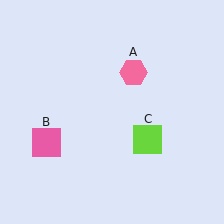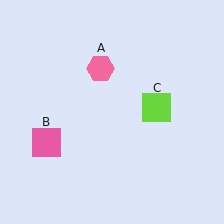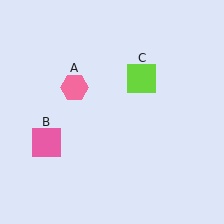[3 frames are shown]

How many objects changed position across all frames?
2 objects changed position: pink hexagon (object A), lime square (object C).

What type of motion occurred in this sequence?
The pink hexagon (object A), lime square (object C) rotated counterclockwise around the center of the scene.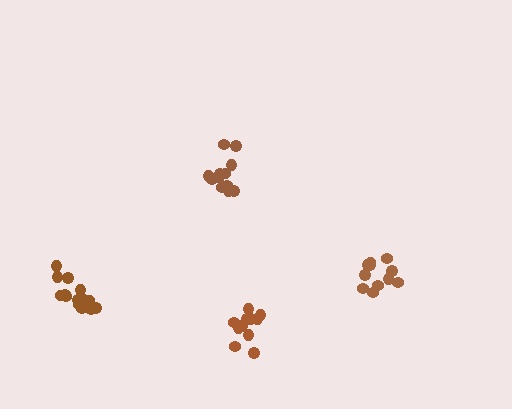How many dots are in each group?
Group 1: 12 dots, Group 2: 11 dots, Group 3: 15 dots, Group 4: 11 dots (49 total).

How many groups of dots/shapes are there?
There are 4 groups.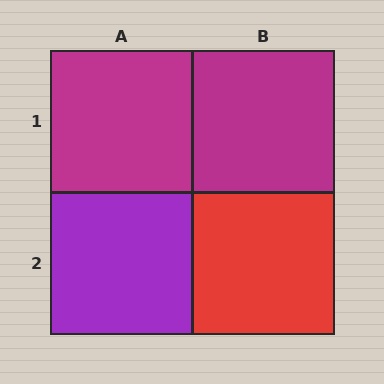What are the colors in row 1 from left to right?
Magenta, magenta.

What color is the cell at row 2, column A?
Purple.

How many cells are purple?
1 cell is purple.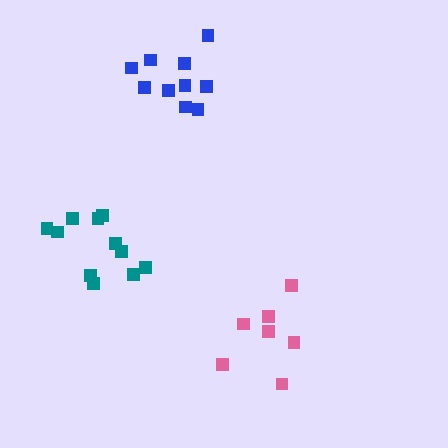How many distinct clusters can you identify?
There are 3 distinct clusters.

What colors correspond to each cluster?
The clusters are colored: pink, teal, blue.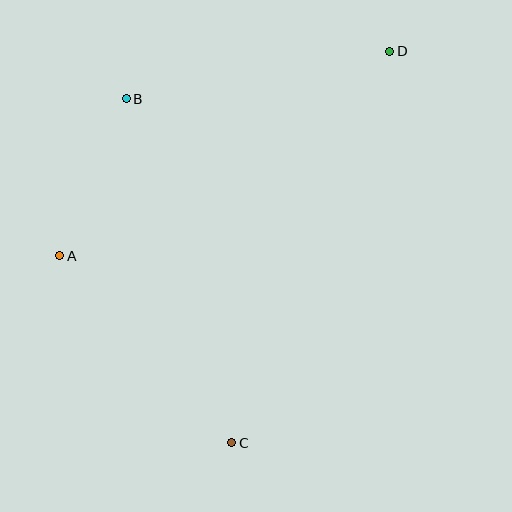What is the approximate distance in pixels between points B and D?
The distance between B and D is approximately 268 pixels.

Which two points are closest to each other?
Points A and B are closest to each other.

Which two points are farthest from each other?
Points C and D are farthest from each other.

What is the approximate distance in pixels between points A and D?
The distance between A and D is approximately 388 pixels.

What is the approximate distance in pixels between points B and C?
The distance between B and C is approximately 360 pixels.